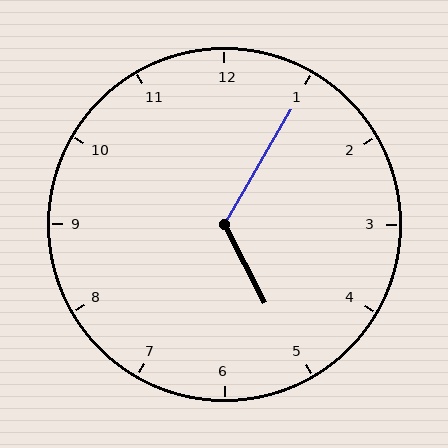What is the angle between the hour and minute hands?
Approximately 122 degrees.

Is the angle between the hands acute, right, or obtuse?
It is obtuse.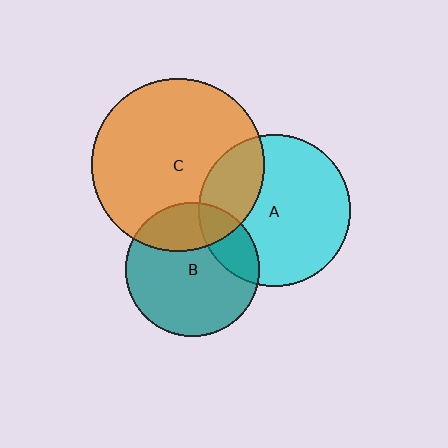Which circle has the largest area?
Circle C (orange).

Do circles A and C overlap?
Yes.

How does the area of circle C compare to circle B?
Approximately 1.7 times.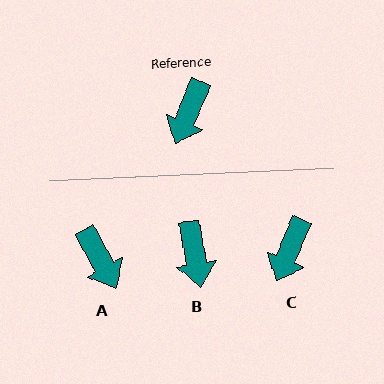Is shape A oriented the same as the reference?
No, it is off by about 51 degrees.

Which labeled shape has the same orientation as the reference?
C.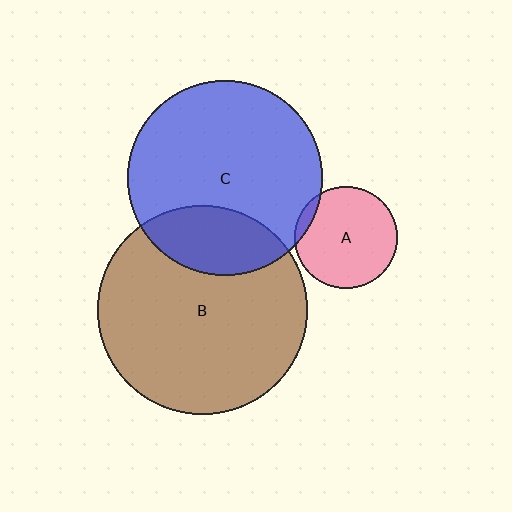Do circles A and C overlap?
Yes.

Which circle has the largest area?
Circle B (brown).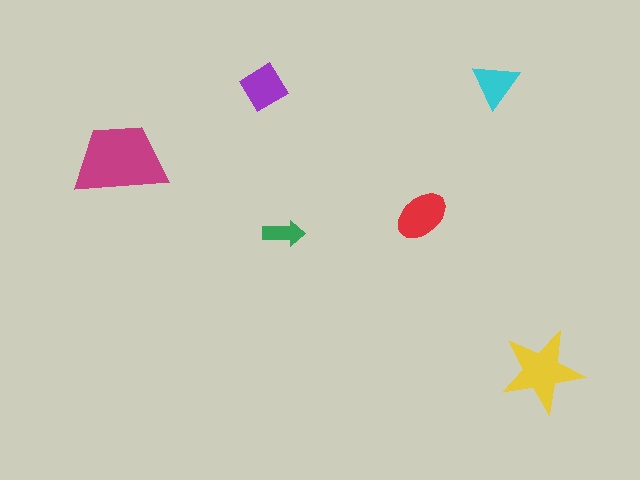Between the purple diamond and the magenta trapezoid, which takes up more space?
The magenta trapezoid.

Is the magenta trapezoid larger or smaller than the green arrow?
Larger.